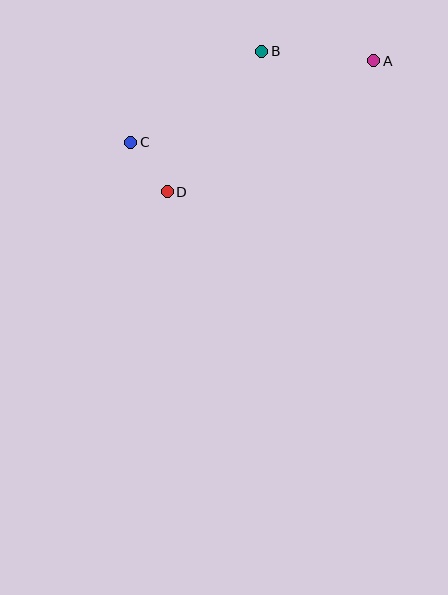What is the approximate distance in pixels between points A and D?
The distance between A and D is approximately 245 pixels.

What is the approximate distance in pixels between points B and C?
The distance between B and C is approximately 159 pixels.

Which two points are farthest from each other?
Points A and C are farthest from each other.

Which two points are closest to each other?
Points C and D are closest to each other.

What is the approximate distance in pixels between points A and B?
The distance between A and B is approximately 113 pixels.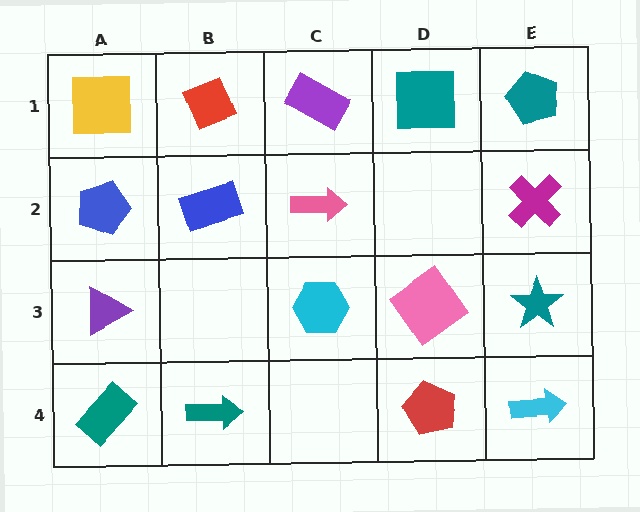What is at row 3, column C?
A cyan hexagon.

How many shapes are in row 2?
4 shapes.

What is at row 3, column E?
A teal star.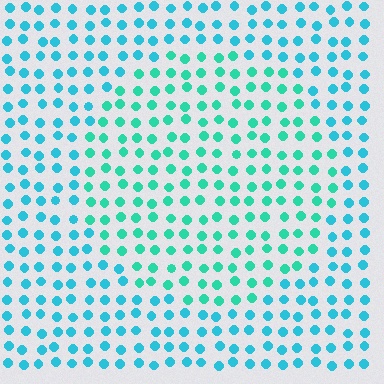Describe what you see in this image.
The image is filled with small cyan elements in a uniform arrangement. A circle-shaped region is visible where the elements are tinted to a slightly different hue, forming a subtle color boundary.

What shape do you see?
I see a circle.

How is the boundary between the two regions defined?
The boundary is defined purely by a slight shift in hue (about 25 degrees). Spacing, size, and orientation are identical on both sides.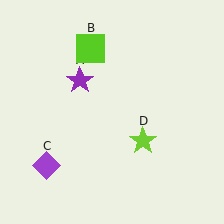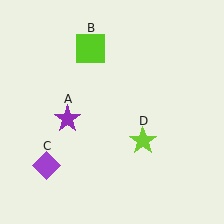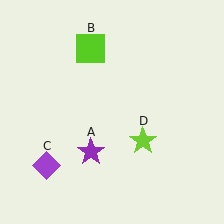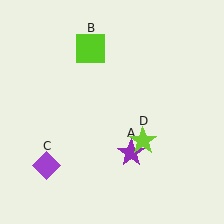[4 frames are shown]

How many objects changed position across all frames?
1 object changed position: purple star (object A).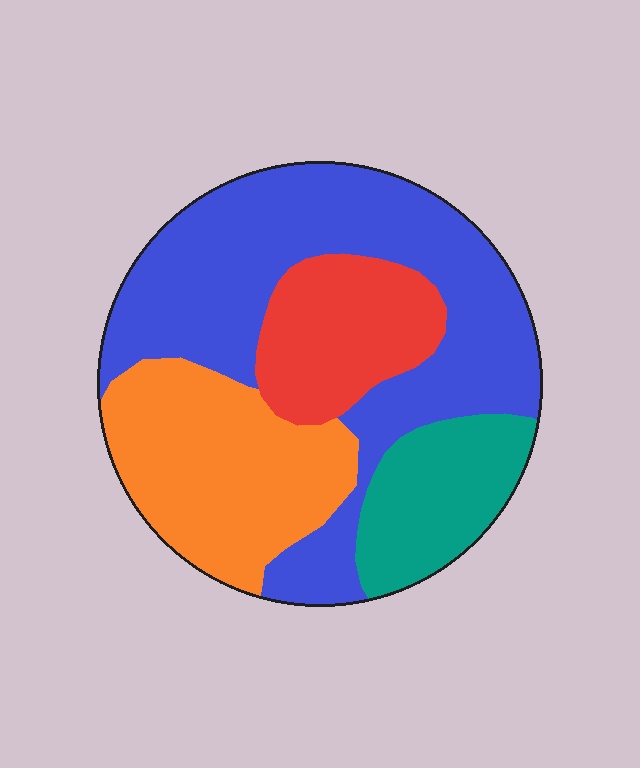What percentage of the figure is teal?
Teal covers 14% of the figure.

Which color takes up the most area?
Blue, at roughly 45%.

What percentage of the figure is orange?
Orange takes up about one quarter (1/4) of the figure.